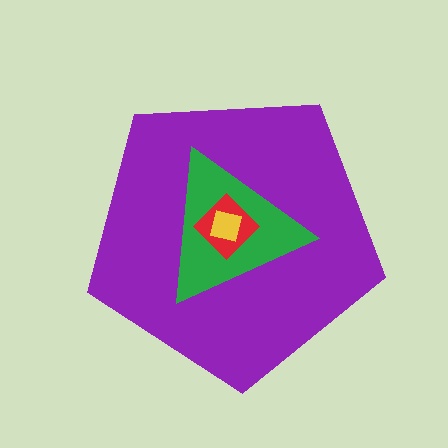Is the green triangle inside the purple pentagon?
Yes.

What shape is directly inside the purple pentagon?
The green triangle.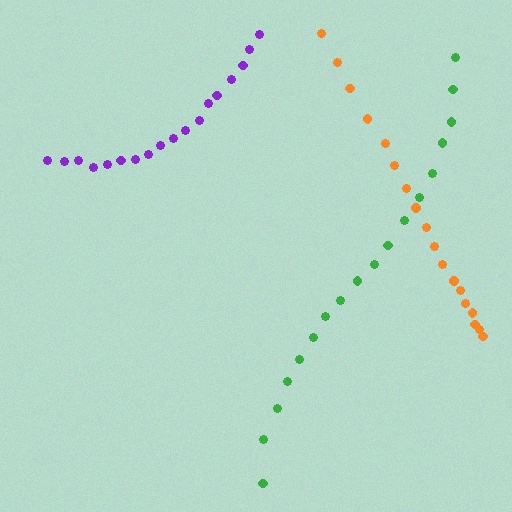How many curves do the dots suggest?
There are 3 distinct paths.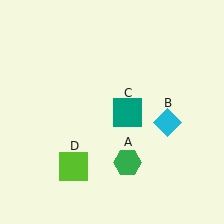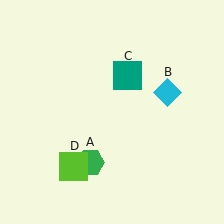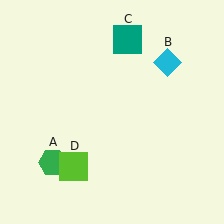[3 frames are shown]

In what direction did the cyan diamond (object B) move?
The cyan diamond (object B) moved up.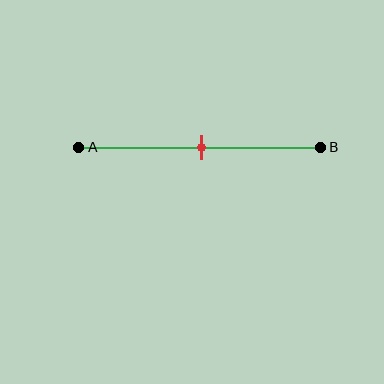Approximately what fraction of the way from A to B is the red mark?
The red mark is approximately 50% of the way from A to B.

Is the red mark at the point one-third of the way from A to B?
No, the mark is at about 50% from A, not at the 33% one-third point.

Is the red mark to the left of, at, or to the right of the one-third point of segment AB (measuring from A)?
The red mark is to the right of the one-third point of segment AB.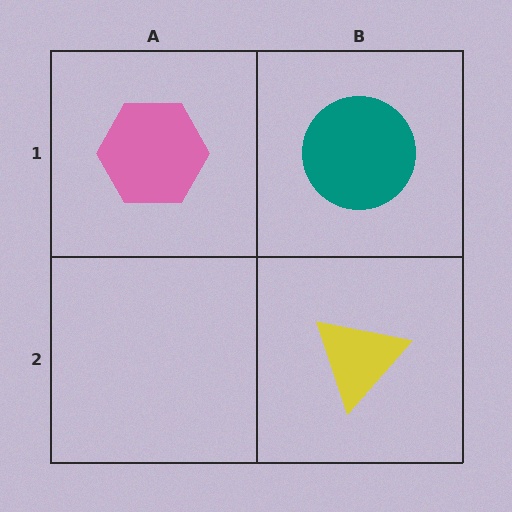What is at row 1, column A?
A pink hexagon.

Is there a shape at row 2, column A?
No, that cell is empty.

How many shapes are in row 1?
2 shapes.